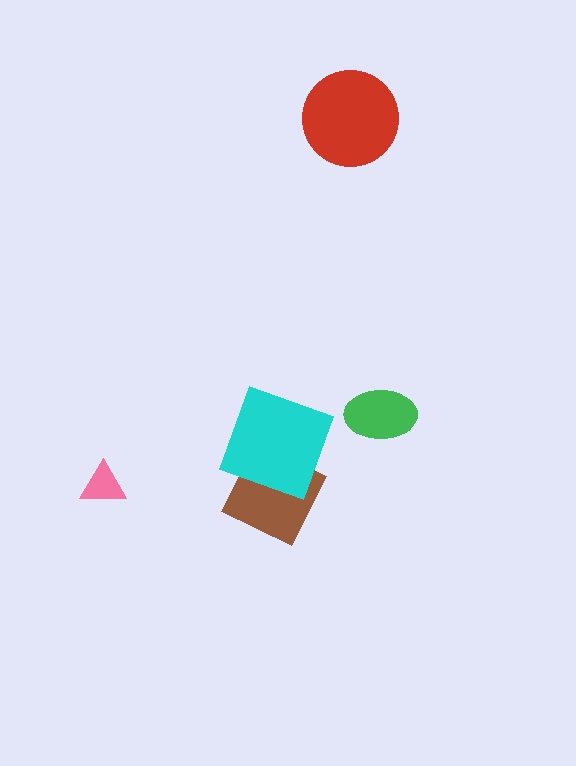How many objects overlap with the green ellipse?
0 objects overlap with the green ellipse.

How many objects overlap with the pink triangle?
0 objects overlap with the pink triangle.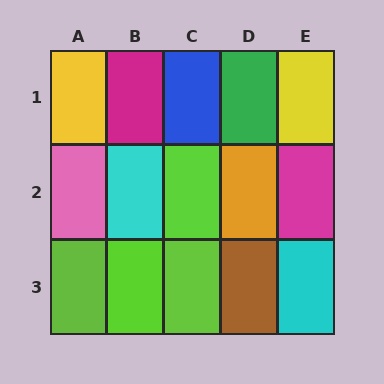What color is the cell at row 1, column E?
Yellow.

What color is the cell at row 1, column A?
Yellow.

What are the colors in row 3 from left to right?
Lime, lime, lime, brown, cyan.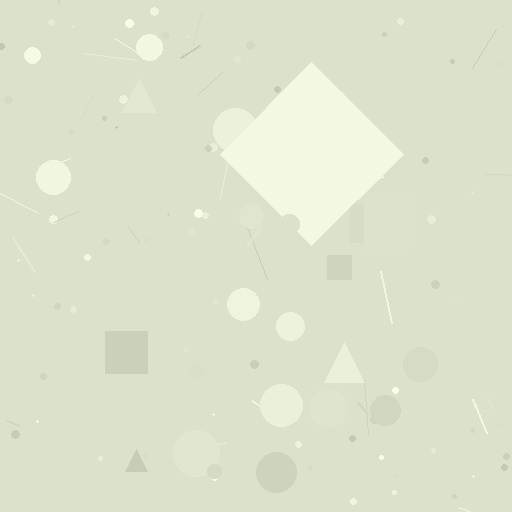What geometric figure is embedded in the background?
A diamond is embedded in the background.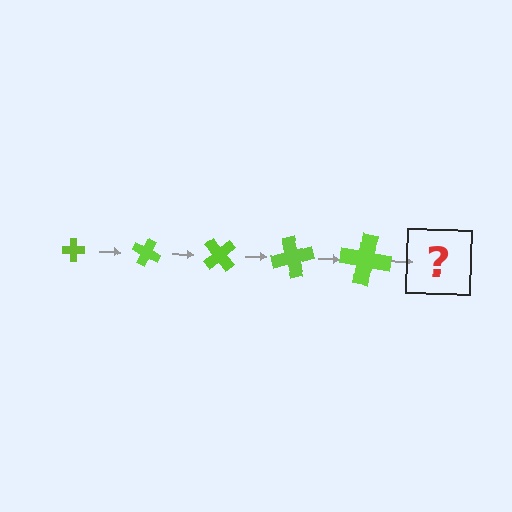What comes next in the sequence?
The next element should be a cross, larger than the previous one and rotated 125 degrees from the start.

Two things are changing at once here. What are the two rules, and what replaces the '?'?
The two rules are that the cross grows larger each step and it rotates 25 degrees each step. The '?' should be a cross, larger than the previous one and rotated 125 degrees from the start.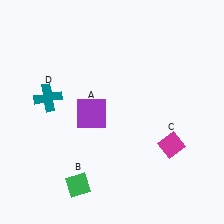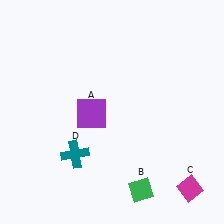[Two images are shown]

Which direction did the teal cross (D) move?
The teal cross (D) moved down.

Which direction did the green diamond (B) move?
The green diamond (B) moved right.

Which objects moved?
The objects that moved are: the green diamond (B), the magenta diamond (C), the teal cross (D).